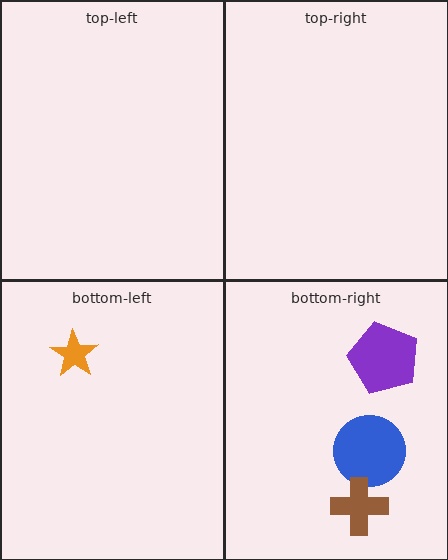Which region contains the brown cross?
The bottom-right region.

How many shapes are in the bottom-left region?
1.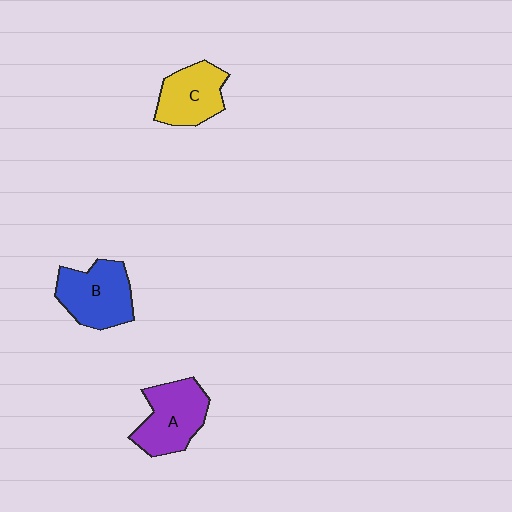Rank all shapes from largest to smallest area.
From largest to smallest: B (blue), A (purple), C (yellow).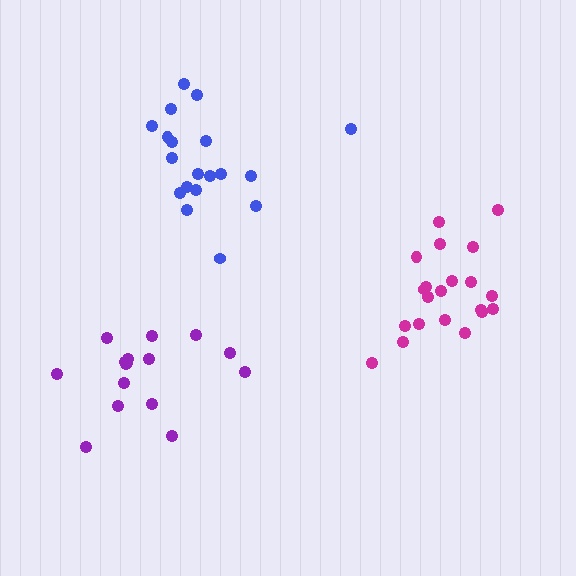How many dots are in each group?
Group 1: 16 dots, Group 2: 21 dots, Group 3: 19 dots (56 total).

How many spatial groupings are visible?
There are 3 spatial groupings.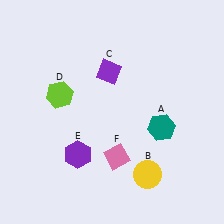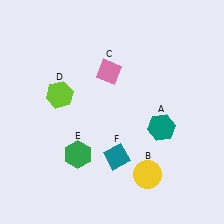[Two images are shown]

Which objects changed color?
C changed from purple to pink. E changed from purple to green. F changed from pink to teal.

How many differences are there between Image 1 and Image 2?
There are 3 differences between the two images.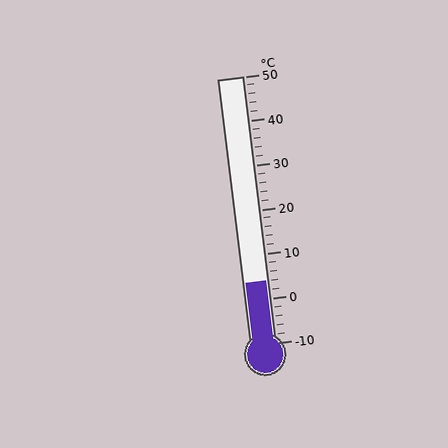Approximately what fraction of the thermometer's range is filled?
The thermometer is filled to approximately 25% of its range.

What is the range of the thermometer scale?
The thermometer scale ranges from -10°C to 50°C.